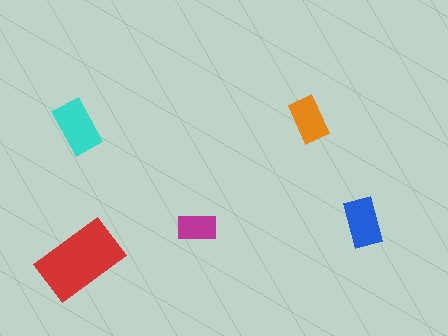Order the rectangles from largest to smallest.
the red one, the cyan one, the blue one, the orange one, the magenta one.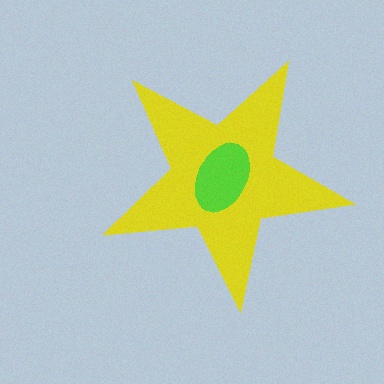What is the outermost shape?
The yellow star.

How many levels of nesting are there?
2.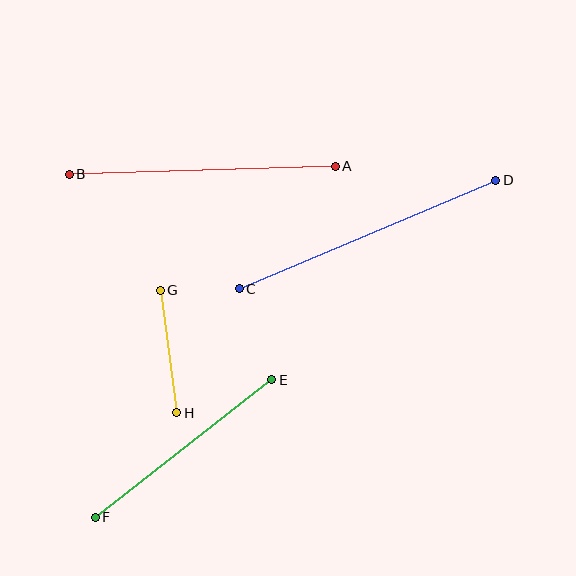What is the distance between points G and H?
The distance is approximately 124 pixels.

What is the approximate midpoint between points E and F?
The midpoint is at approximately (183, 448) pixels.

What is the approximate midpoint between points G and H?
The midpoint is at approximately (168, 352) pixels.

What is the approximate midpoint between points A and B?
The midpoint is at approximately (202, 170) pixels.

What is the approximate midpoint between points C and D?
The midpoint is at approximately (367, 235) pixels.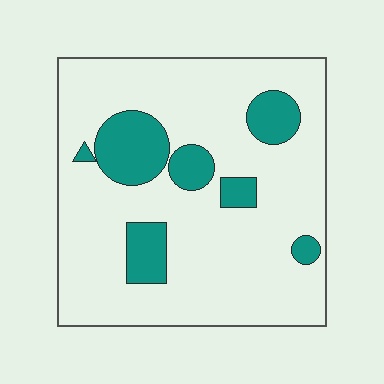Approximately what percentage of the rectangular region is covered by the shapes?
Approximately 20%.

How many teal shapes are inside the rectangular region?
7.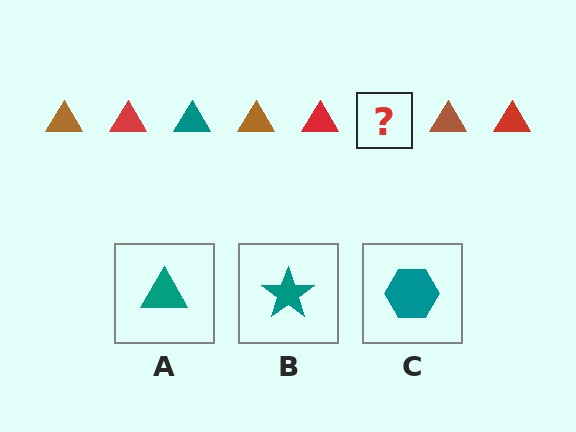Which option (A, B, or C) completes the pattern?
A.